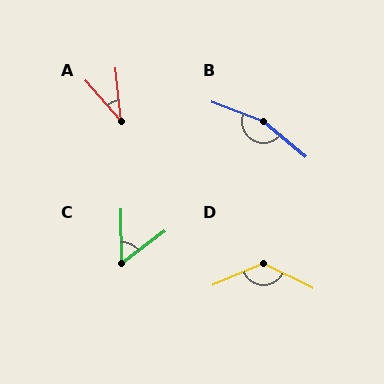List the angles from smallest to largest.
A (35°), C (54°), D (130°), B (161°).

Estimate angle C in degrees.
Approximately 54 degrees.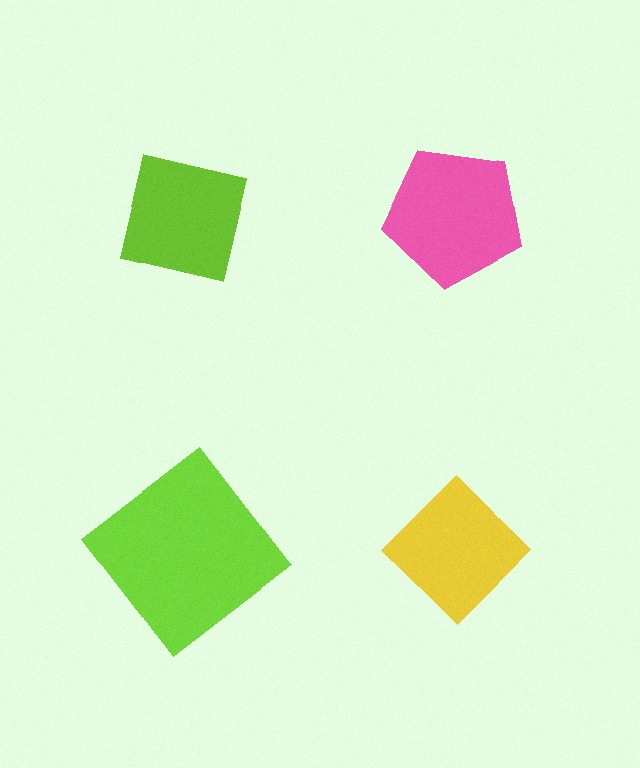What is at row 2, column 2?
A yellow diamond.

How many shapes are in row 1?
2 shapes.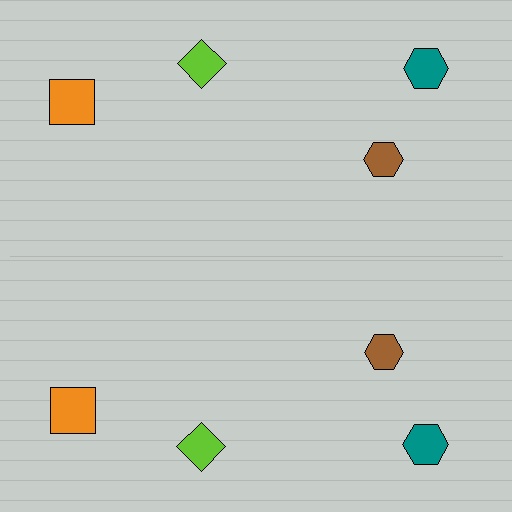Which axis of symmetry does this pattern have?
The pattern has a horizontal axis of symmetry running through the center of the image.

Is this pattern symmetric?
Yes, this pattern has bilateral (reflection) symmetry.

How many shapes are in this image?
There are 8 shapes in this image.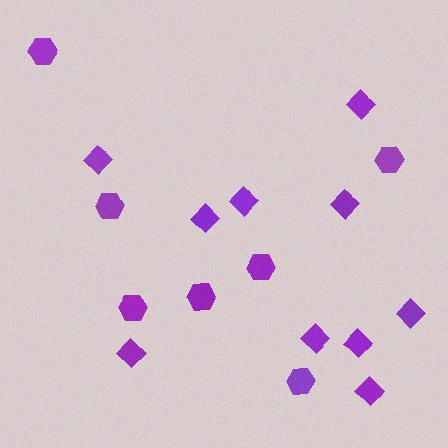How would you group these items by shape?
There are 2 groups: one group of diamonds (10) and one group of hexagons (7).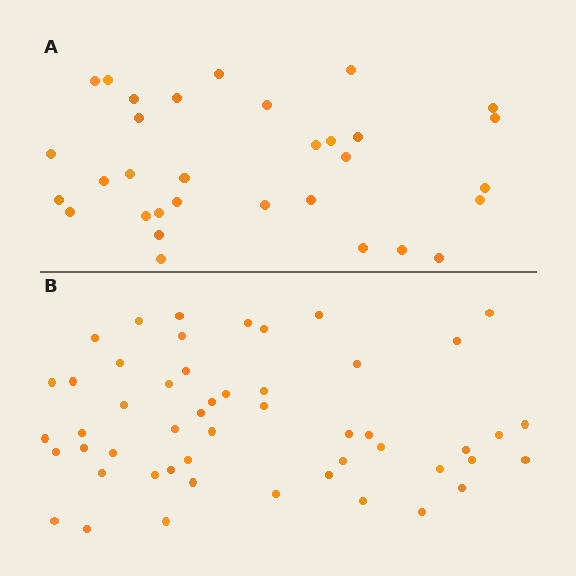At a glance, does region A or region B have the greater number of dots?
Region B (the bottom region) has more dots.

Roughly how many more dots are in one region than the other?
Region B has approximately 20 more dots than region A.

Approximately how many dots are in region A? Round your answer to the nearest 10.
About 30 dots. (The exact count is 32, which rounds to 30.)